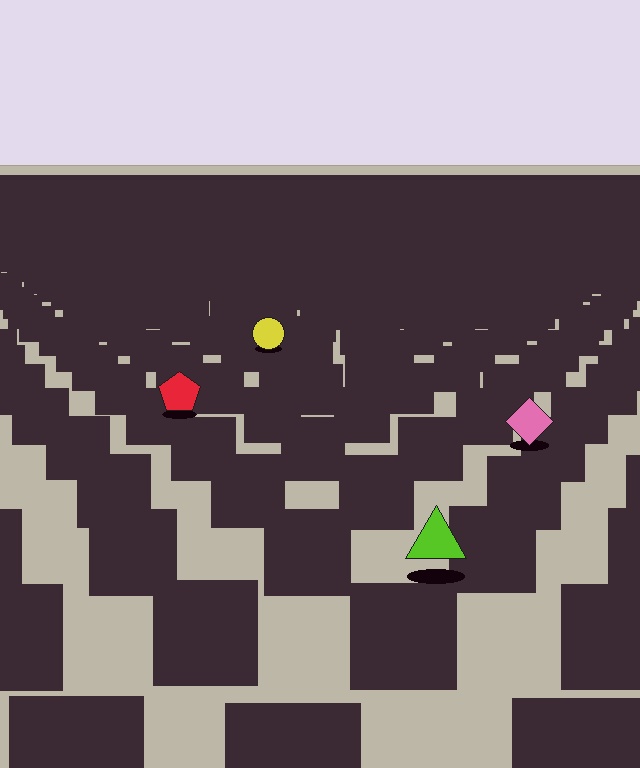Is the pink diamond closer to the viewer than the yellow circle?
Yes. The pink diamond is closer — you can tell from the texture gradient: the ground texture is coarser near it.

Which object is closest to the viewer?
The lime triangle is closest. The texture marks near it are larger and more spread out.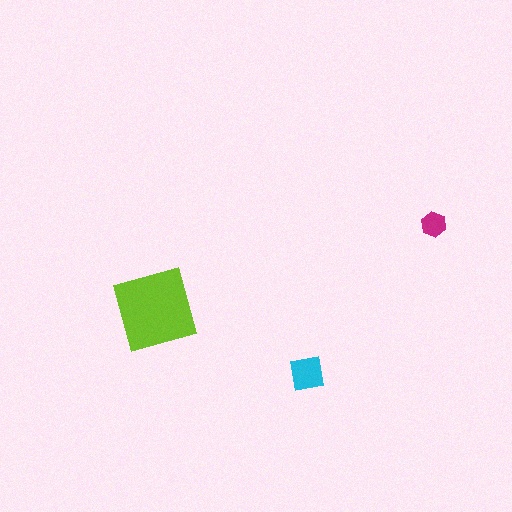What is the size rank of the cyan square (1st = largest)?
2nd.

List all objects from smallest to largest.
The magenta hexagon, the cyan square, the lime diamond.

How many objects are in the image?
There are 3 objects in the image.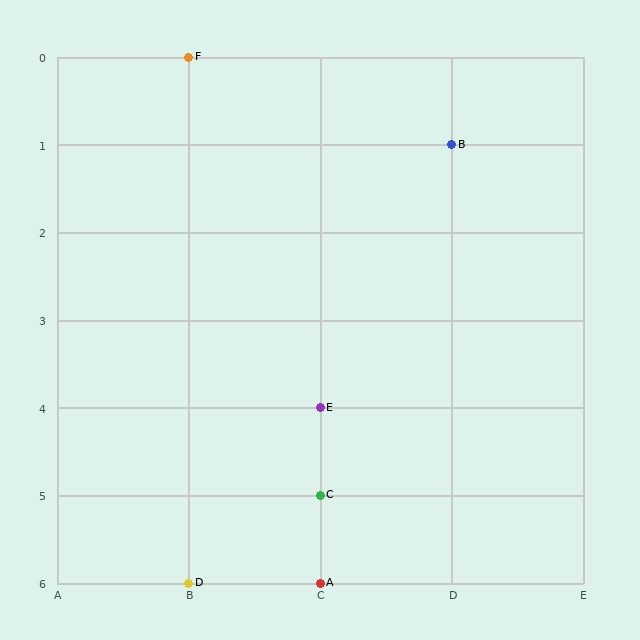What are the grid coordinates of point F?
Point F is at grid coordinates (B, 0).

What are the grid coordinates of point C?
Point C is at grid coordinates (C, 5).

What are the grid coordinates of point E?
Point E is at grid coordinates (C, 4).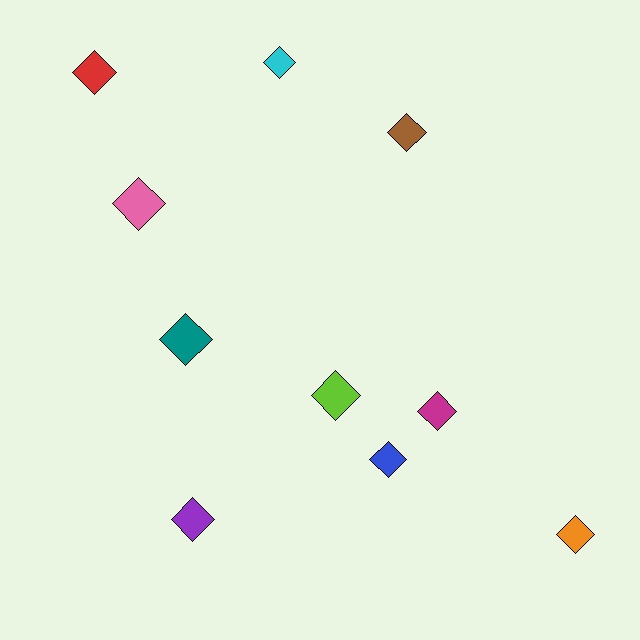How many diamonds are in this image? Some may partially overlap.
There are 10 diamonds.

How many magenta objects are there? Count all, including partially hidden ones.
There is 1 magenta object.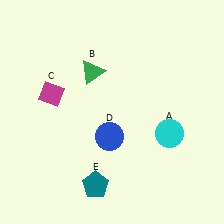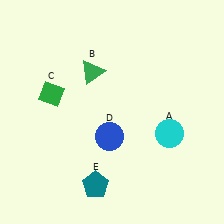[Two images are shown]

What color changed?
The diamond (C) changed from magenta in Image 1 to green in Image 2.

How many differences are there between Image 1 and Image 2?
There is 1 difference between the two images.